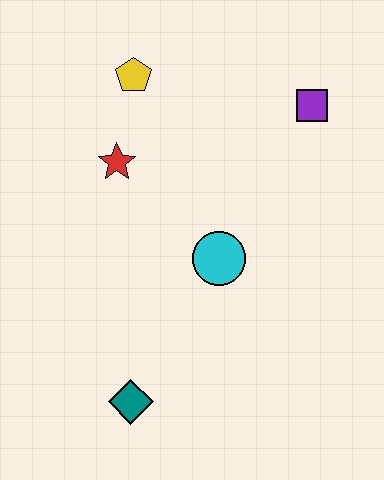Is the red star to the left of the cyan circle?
Yes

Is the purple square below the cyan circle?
No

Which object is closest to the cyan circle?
The red star is closest to the cyan circle.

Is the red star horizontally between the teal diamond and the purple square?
No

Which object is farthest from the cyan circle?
The yellow pentagon is farthest from the cyan circle.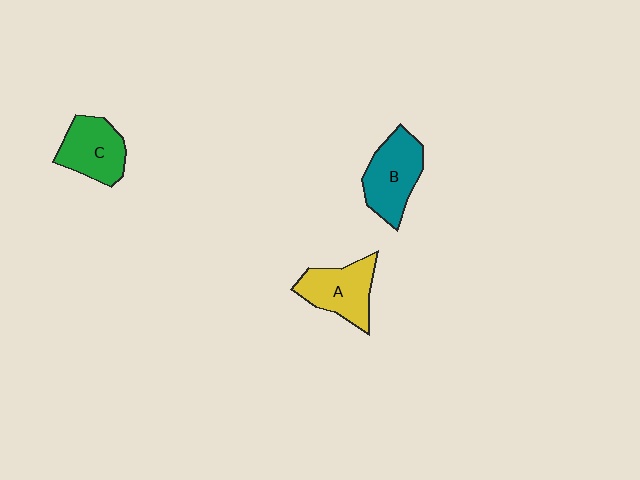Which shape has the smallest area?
Shape C (green).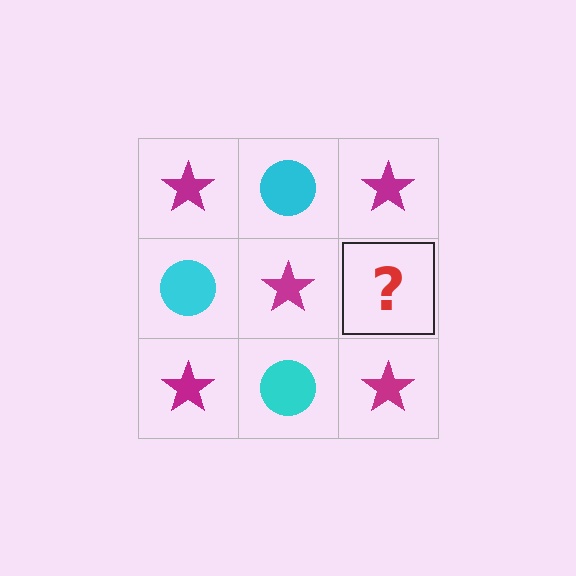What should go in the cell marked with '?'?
The missing cell should contain a cyan circle.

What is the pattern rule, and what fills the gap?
The rule is that it alternates magenta star and cyan circle in a checkerboard pattern. The gap should be filled with a cyan circle.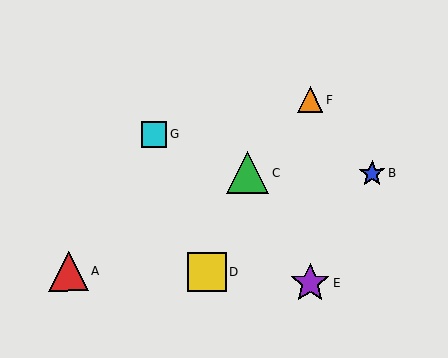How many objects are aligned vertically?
2 objects (E, F) are aligned vertically.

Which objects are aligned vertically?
Objects E, F are aligned vertically.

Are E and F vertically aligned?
Yes, both are at x≈310.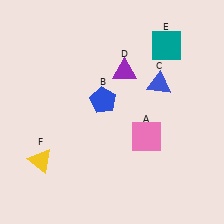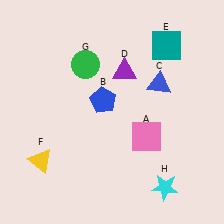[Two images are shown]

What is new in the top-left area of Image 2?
A green circle (G) was added in the top-left area of Image 2.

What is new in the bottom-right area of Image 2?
A cyan star (H) was added in the bottom-right area of Image 2.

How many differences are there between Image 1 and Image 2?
There are 2 differences between the two images.